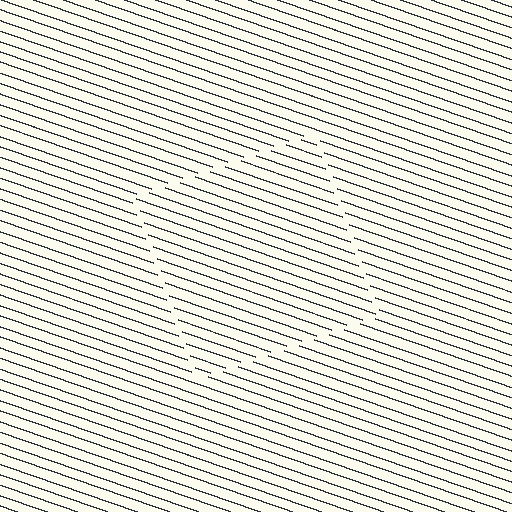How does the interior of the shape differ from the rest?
The interior of the shape contains the same grating, shifted by half a period — the contour is defined by the phase discontinuity where line-ends from the inner and outer gratings abut.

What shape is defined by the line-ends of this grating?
An illusory square. The interior of the shape contains the same grating, shifted by half a period — the contour is defined by the phase discontinuity where line-ends from the inner and outer gratings abut.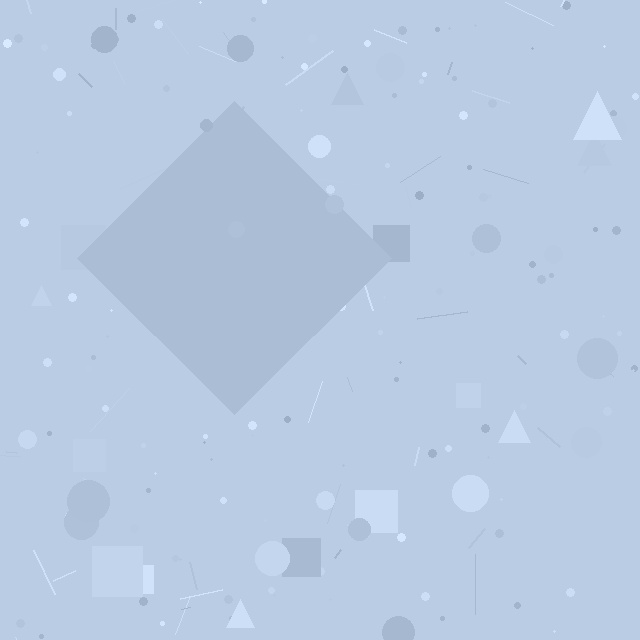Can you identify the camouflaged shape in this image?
The camouflaged shape is a diamond.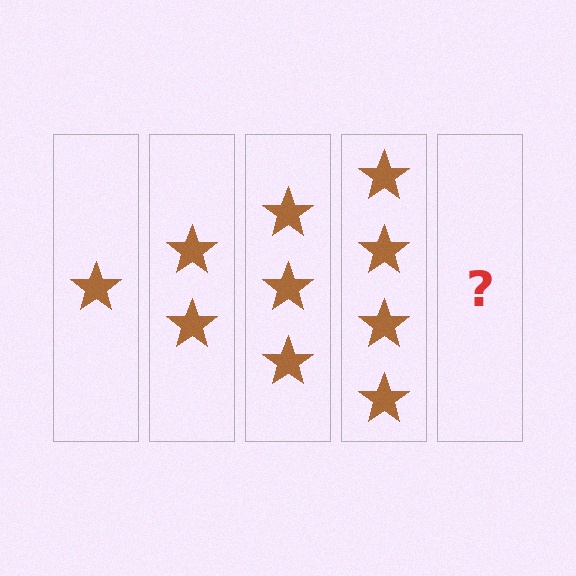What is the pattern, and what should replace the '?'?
The pattern is that each step adds one more star. The '?' should be 5 stars.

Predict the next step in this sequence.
The next step is 5 stars.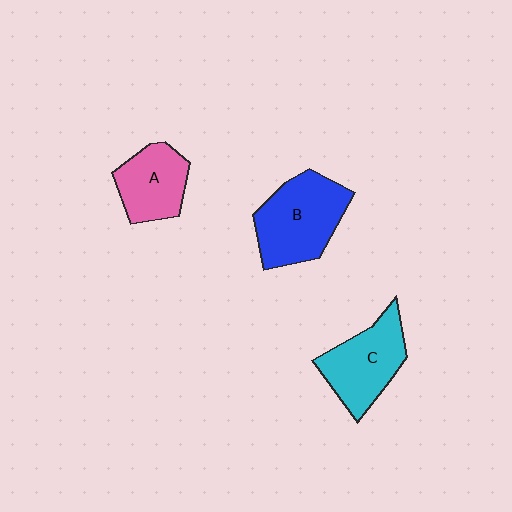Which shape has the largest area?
Shape B (blue).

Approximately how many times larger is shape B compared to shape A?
Approximately 1.4 times.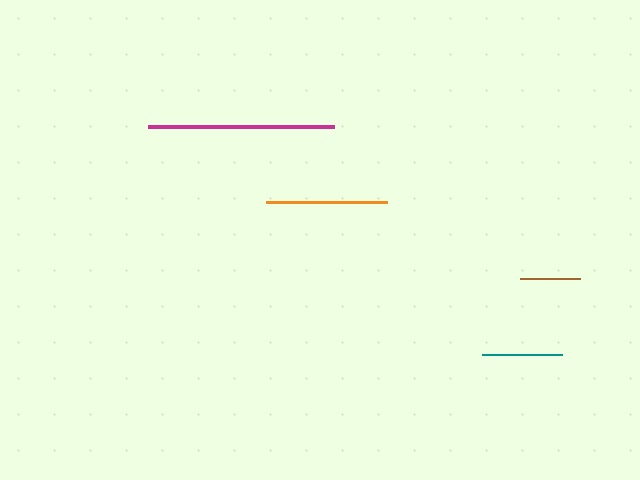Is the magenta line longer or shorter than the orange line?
The magenta line is longer than the orange line.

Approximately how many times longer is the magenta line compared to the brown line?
The magenta line is approximately 3.1 times the length of the brown line.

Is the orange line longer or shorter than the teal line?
The orange line is longer than the teal line.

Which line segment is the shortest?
The brown line is the shortest at approximately 60 pixels.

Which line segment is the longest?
The magenta line is the longest at approximately 186 pixels.